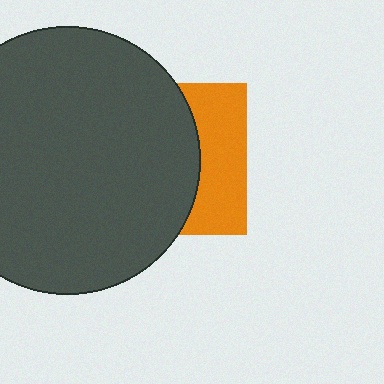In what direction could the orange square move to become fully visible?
The orange square could move right. That would shift it out from behind the dark gray circle entirely.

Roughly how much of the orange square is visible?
A small part of it is visible (roughly 35%).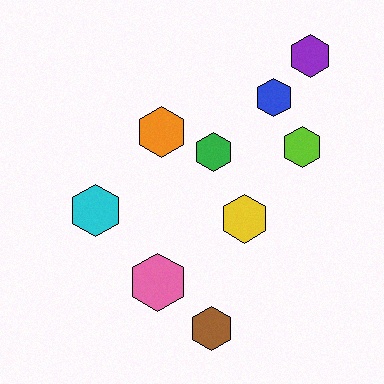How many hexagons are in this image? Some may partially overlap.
There are 9 hexagons.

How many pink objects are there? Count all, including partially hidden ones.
There is 1 pink object.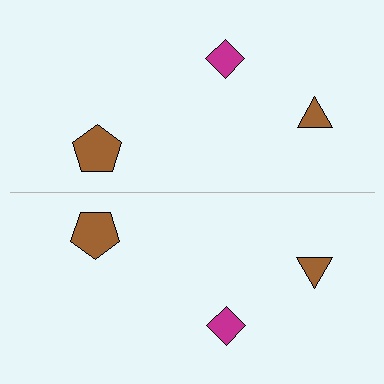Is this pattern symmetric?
Yes, this pattern has bilateral (reflection) symmetry.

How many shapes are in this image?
There are 6 shapes in this image.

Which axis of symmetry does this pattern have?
The pattern has a horizontal axis of symmetry running through the center of the image.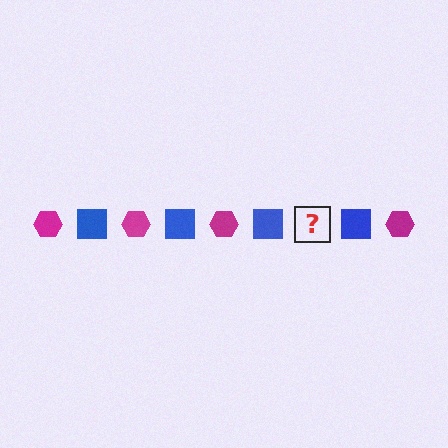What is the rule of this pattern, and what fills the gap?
The rule is that the pattern alternates between magenta hexagon and blue square. The gap should be filled with a magenta hexagon.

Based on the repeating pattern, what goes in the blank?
The blank should be a magenta hexagon.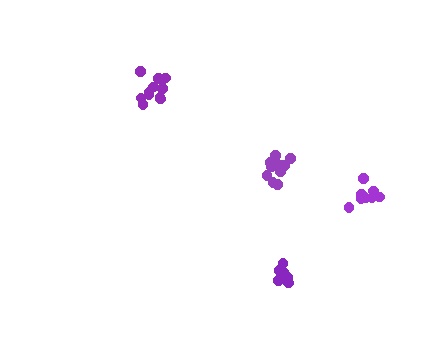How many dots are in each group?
Group 1: 13 dots, Group 2: 8 dots, Group 3: 8 dots, Group 4: 12 dots (41 total).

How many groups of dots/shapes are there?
There are 4 groups.